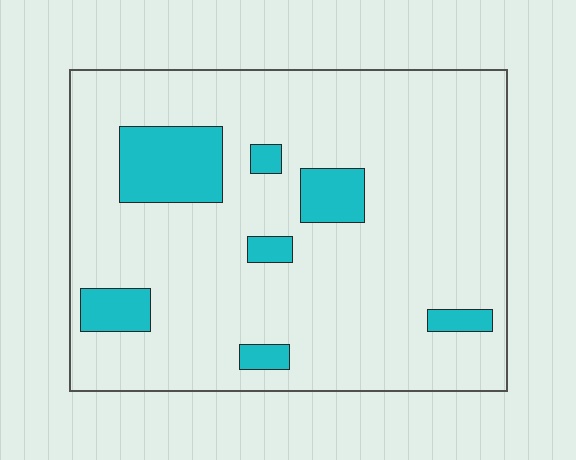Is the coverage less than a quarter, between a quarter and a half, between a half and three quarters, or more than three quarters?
Less than a quarter.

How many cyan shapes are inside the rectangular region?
7.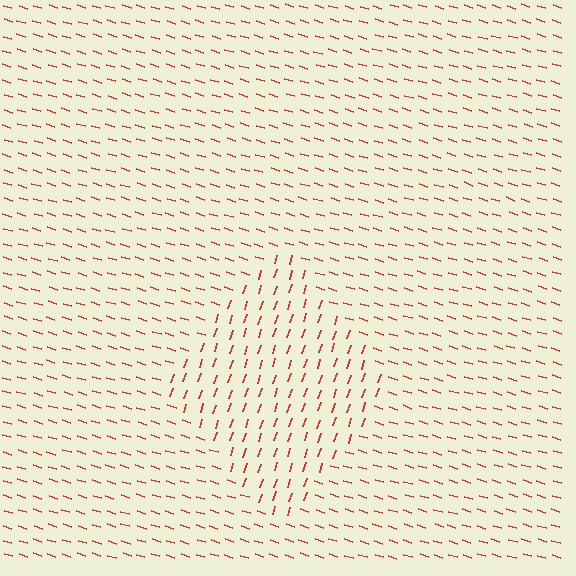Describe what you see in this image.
The image is filled with small red line segments. A diamond region in the image has lines oriented differently from the surrounding lines, creating a visible texture boundary.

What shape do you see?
I see a diamond.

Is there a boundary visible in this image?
Yes, there is a texture boundary formed by a change in line orientation.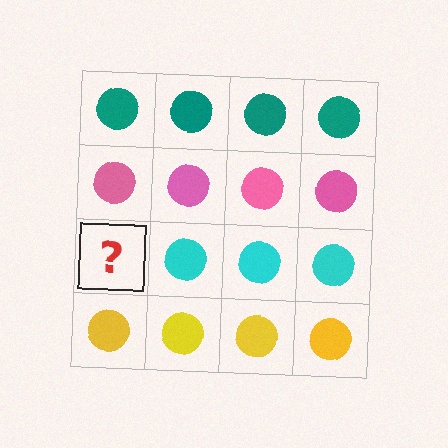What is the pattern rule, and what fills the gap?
The rule is that each row has a consistent color. The gap should be filled with a cyan circle.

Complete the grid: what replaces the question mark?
The question mark should be replaced with a cyan circle.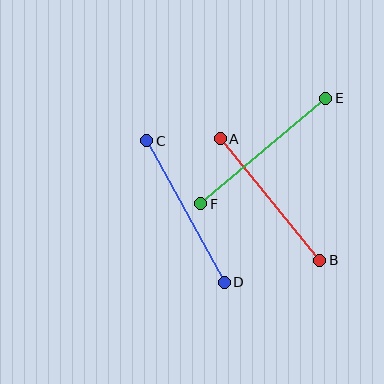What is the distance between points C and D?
The distance is approximately 161 pixels.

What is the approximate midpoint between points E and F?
The midpoint is at approximately (263, 151) pixels.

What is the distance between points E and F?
The distance is approximately 163 pixels.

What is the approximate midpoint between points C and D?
The midpoint is at approximately (185, 212) pixels.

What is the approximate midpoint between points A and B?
The midpoint is at approximately (270, 200) pixels.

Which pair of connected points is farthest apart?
Points E and F are farthest apart.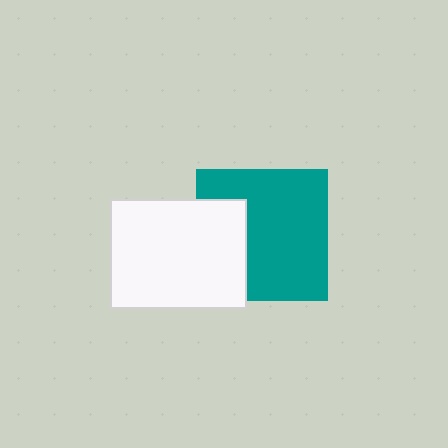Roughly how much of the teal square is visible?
Most of it is visible (roughly 70%).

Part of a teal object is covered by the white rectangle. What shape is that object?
It is a square.